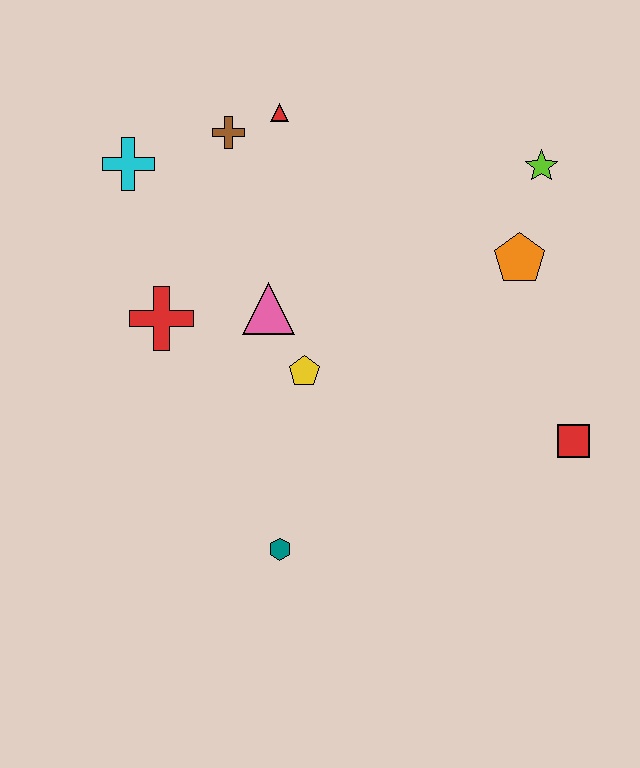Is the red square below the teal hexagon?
No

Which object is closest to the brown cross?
The red triangle is closest to the brown cross.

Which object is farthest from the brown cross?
The red square is farthest from the brown cross.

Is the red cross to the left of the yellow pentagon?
Yes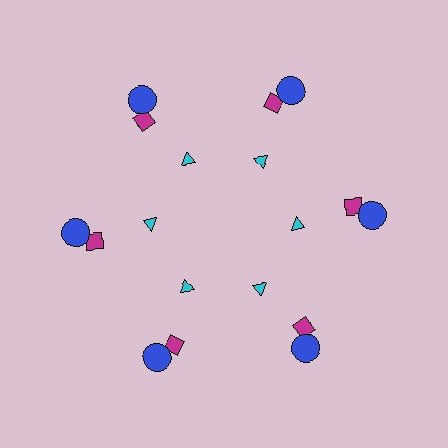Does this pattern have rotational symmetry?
Yes, this pattern has 6-fold rotational symmetry. It looks the same after rotating 60 degrees around the center.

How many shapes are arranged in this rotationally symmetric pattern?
There are 18 shapes, arranged in 6 groups of 3.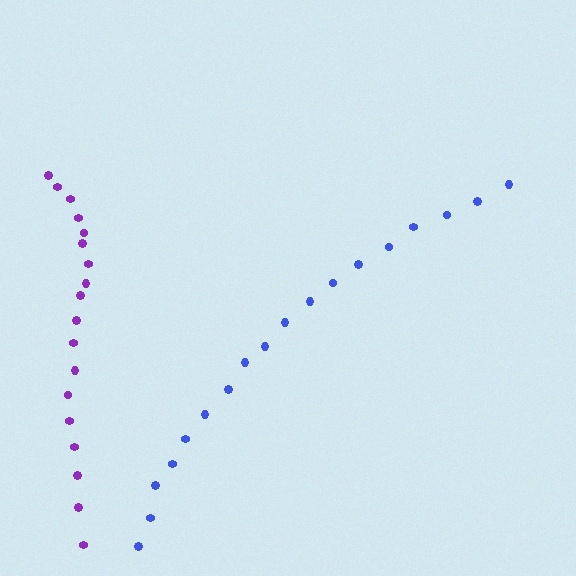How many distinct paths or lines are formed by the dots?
There are 2 distinct paths.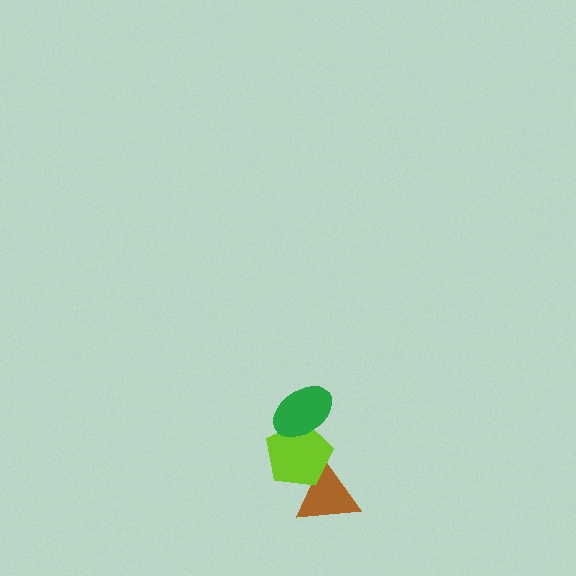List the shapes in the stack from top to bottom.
From top to bottom: the green ellipse, the lime pentagon, the brown triangle.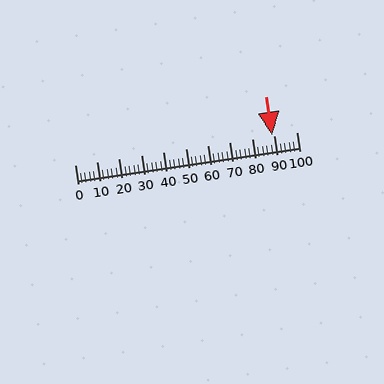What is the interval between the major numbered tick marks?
The major tick marks are spaced 10 units apart.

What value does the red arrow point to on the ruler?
The red arrow points to approximately 89.